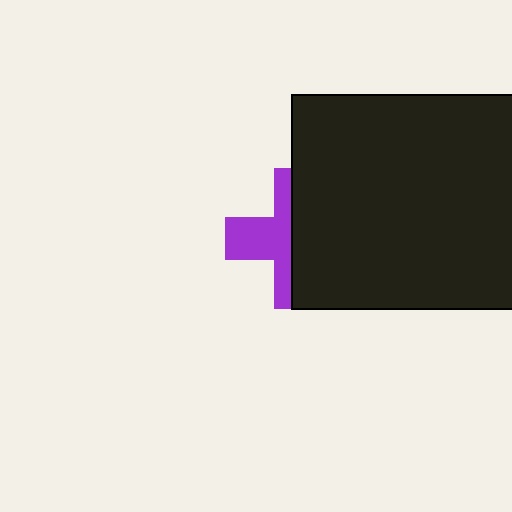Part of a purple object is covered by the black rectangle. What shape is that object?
It is a cross.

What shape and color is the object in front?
The object in front is a black rectangle.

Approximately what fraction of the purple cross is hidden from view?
Roughly 56% of the purple cross is hidden behind the black rectangle.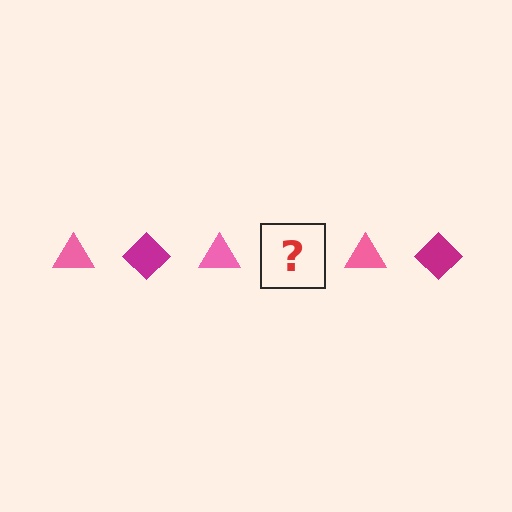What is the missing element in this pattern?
The missing element is a magenta diamond.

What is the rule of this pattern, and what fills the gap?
The rule is that the pattern alternates between pink triangle and magenta diamond. The gap should be filled with a magenta diamond.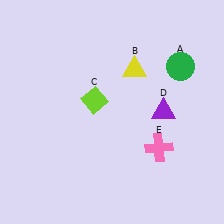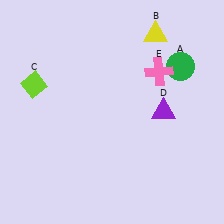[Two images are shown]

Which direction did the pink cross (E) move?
The pink cross (E) moved up.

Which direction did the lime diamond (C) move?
The lime diamond (C) moved left.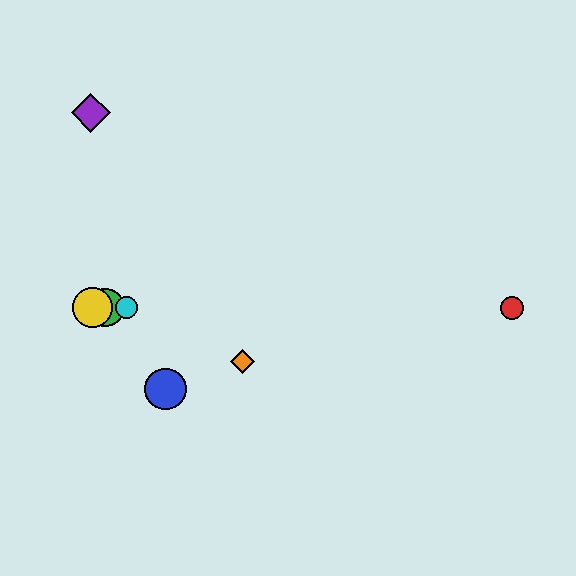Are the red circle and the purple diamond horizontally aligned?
No, the red circle is at y≈308 and the purple diamond is at y≈113.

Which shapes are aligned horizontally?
The red circle, the green circle, the yellow circle, the cyan circle are aligned horizontally.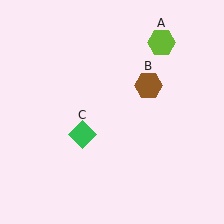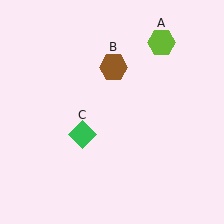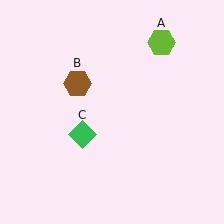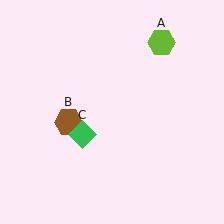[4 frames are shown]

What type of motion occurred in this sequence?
The brown hexagon (object B) rotated counterclockwise around the center of the scene.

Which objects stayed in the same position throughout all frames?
Lime hexagon (object A) and green diamond (object C) remained stationary.